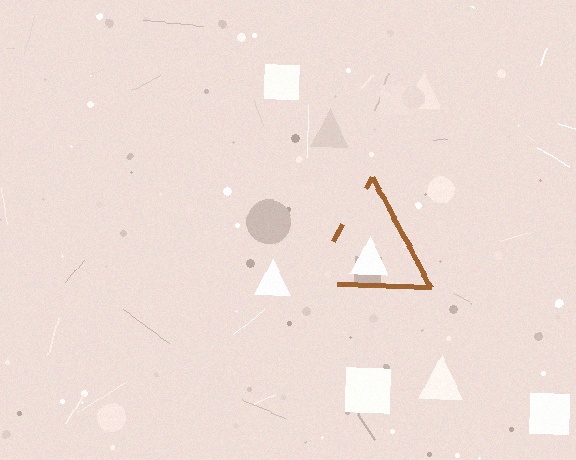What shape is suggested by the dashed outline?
The dashed outline suggests a triangle.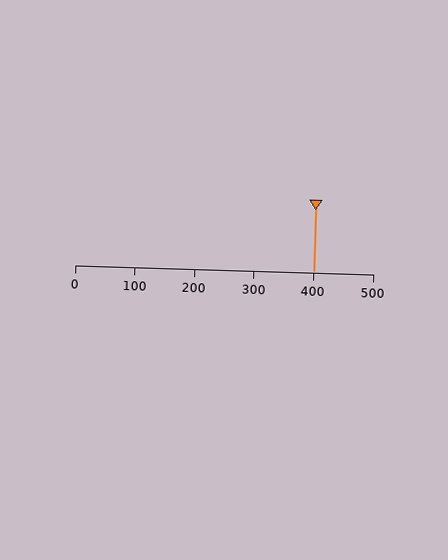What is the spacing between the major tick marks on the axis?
The major ticks are spaced 100 apart.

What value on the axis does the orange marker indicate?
The marker indicates approximately 400.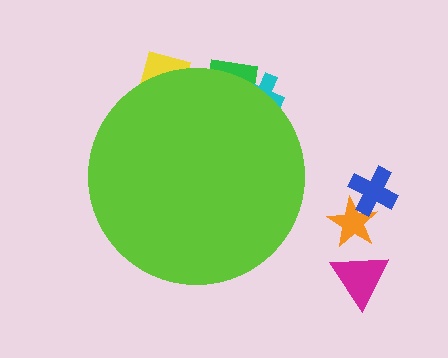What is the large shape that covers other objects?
A lime circle.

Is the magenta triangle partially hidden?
No, the magenta triangle is fully visible.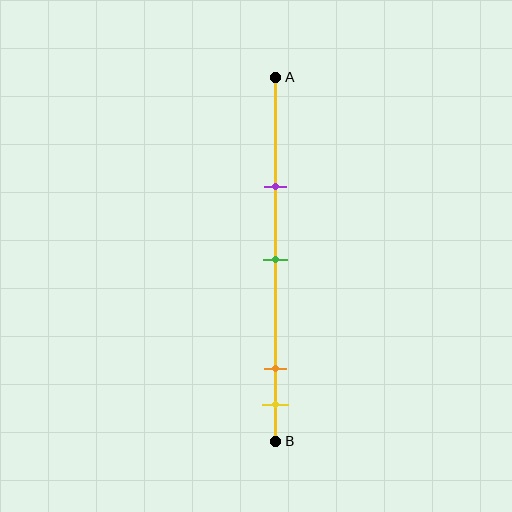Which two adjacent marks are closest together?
The orange and yellow marks are the closest adjacent pair.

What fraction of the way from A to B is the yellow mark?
The yellow mark is approximately 90% (0.9) of the way from A to B.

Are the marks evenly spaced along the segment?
No, the marks are not evenly spaced.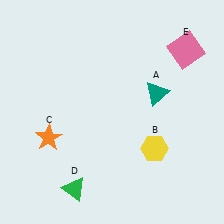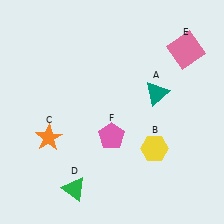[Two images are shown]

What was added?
A pink pentagon (F) was added in Image 2.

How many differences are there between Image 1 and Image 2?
There is 1 difference between the two images.